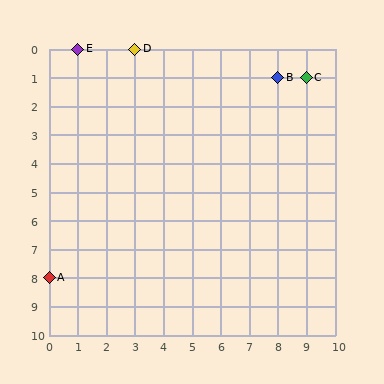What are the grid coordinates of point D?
Point D is at grid coordinates (3, 0).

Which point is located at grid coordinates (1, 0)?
Point E is at (1, 0).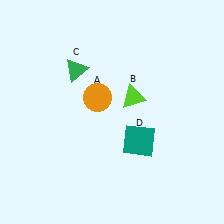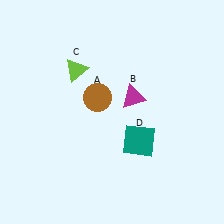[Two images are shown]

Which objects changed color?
A changed from orange to brown. B changed from lime to magenta. C changed from green to lime.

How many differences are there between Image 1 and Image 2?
There are 3 differences between the two images.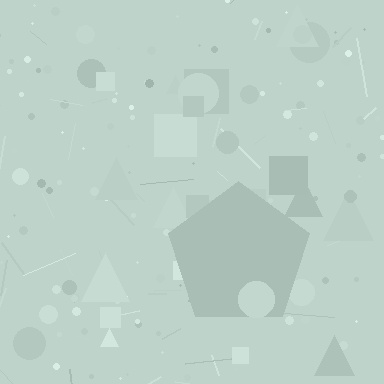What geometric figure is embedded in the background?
A pentagon is embedded in the background.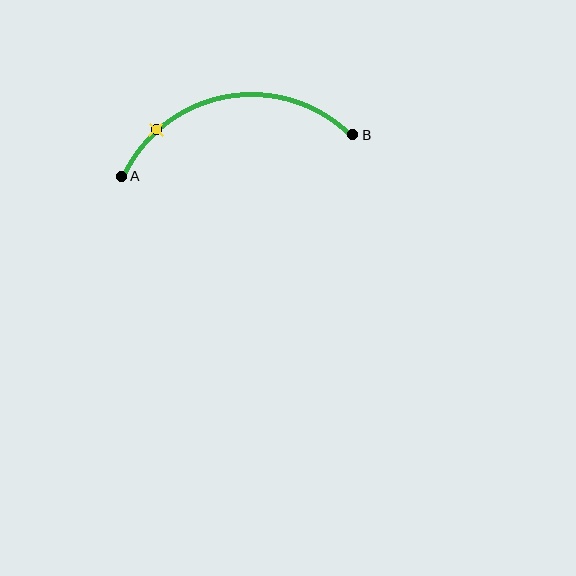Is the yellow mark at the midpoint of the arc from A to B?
No. The yellow mark lies on the arc but is closer to endpoint A. The arc midpoint would be at the point on the curve equidistant along the arc from both A and B.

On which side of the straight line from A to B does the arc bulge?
The arc bulges above the straight line connecting A and B.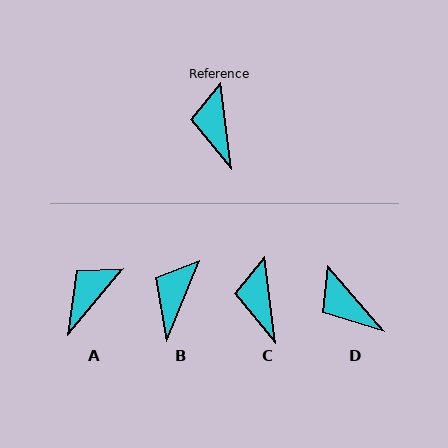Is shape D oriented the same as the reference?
No, it is off by about 34 degrees.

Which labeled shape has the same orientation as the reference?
C.